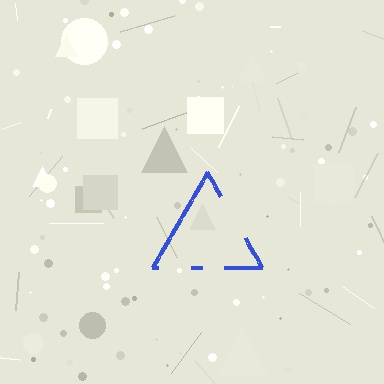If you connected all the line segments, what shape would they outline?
They would outline a triangle.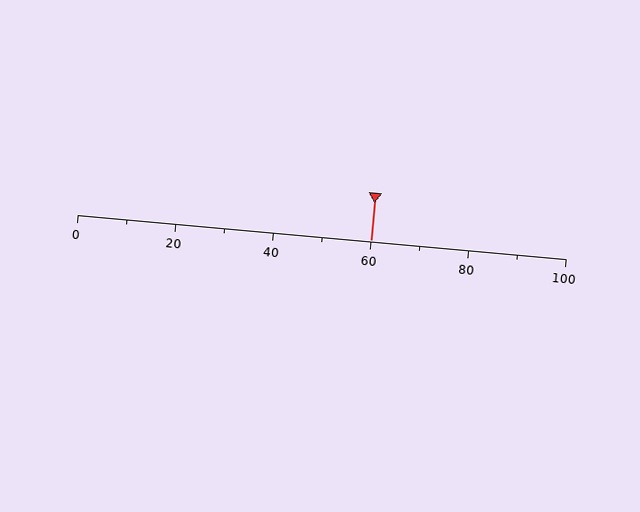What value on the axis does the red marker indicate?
The marker indicates approximately 60.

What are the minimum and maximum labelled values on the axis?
The axis runs from 0 to 100.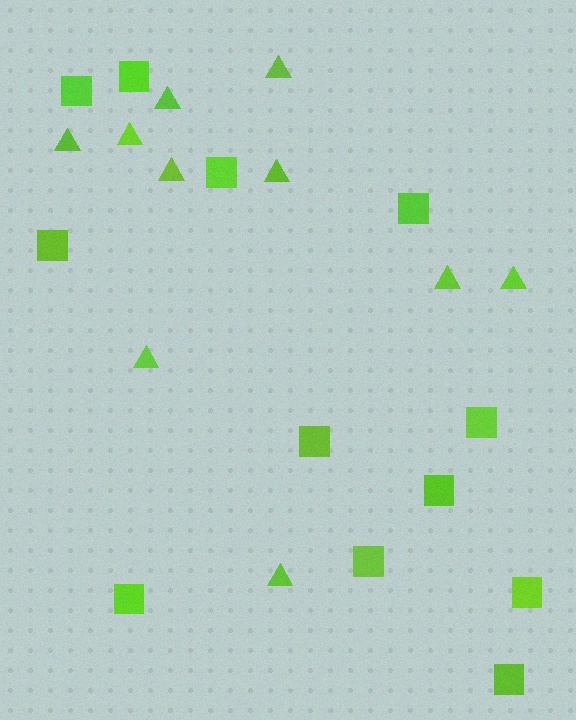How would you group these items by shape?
There are 2 groups: one group of squares (12) and one group of triangles (10).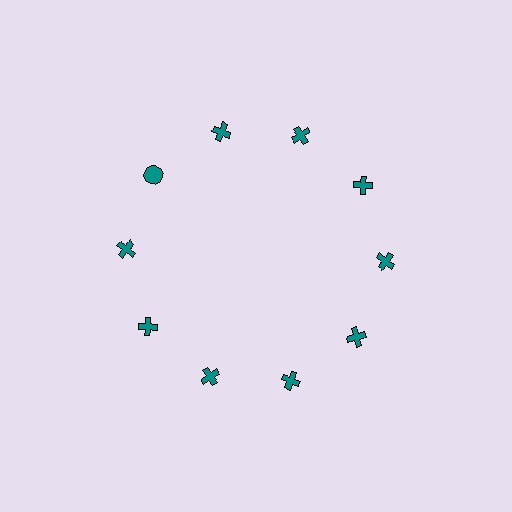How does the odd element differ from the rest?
It has a different shape: circle instead of cross.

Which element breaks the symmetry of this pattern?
The teal circle at roughly the 10 o'clock position breaks the symmetry. All other shapes are teal crosses.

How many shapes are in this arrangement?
There are 10 shapes arranged in a ring pattern.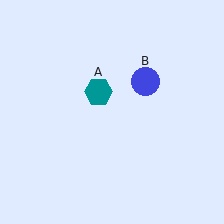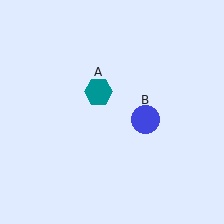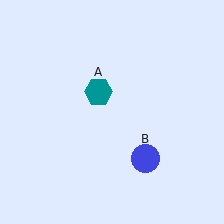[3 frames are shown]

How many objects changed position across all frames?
1 object changed position: blue circle (object B).